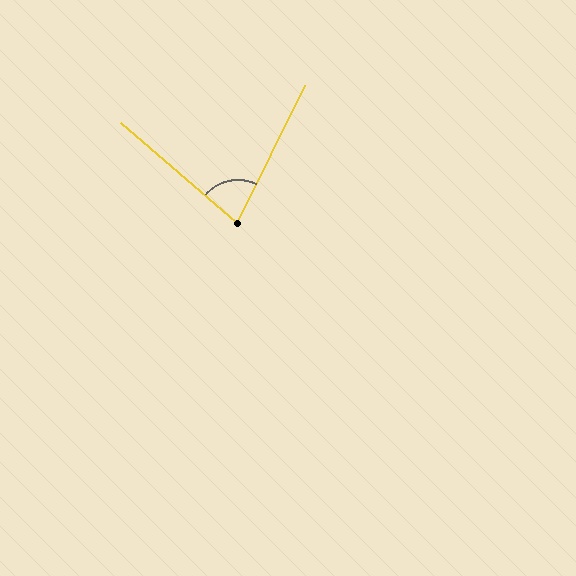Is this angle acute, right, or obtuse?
It is acute.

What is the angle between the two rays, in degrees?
Approximately 76 degrees.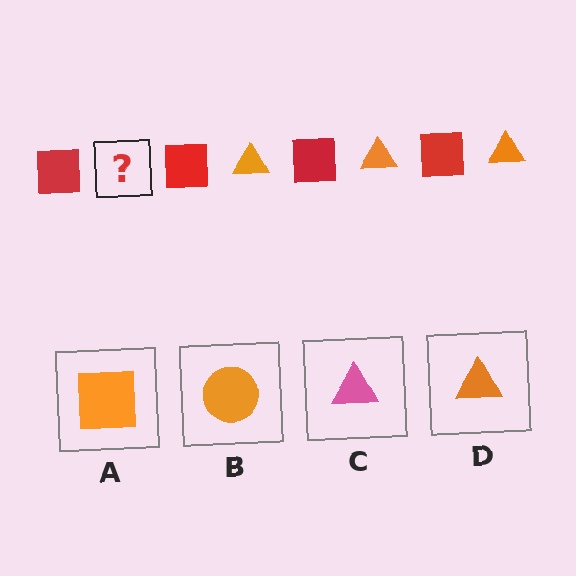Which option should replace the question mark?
Option D.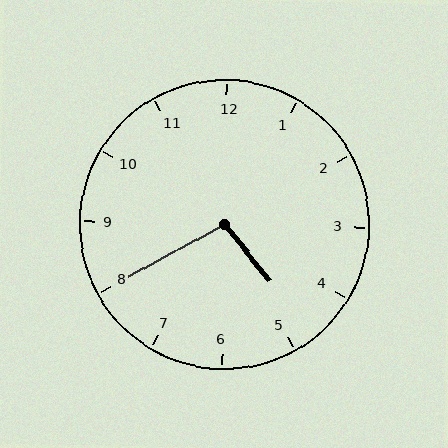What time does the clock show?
4:40.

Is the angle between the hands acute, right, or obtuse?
It is obtuse.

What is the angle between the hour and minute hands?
Approximately 100 degrees.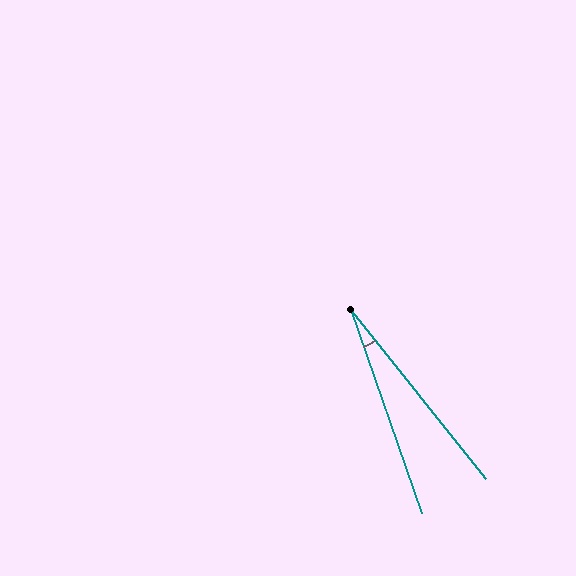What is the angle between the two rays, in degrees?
Approximately 19 degrees.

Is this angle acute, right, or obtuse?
It is acute.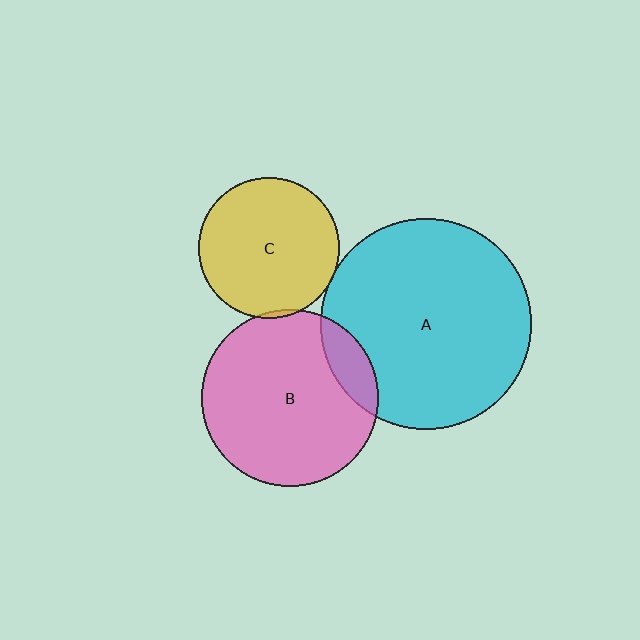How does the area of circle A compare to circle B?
Approximately 1.4 times.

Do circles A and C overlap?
Yes.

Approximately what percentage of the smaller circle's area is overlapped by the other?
Approximately 5%.